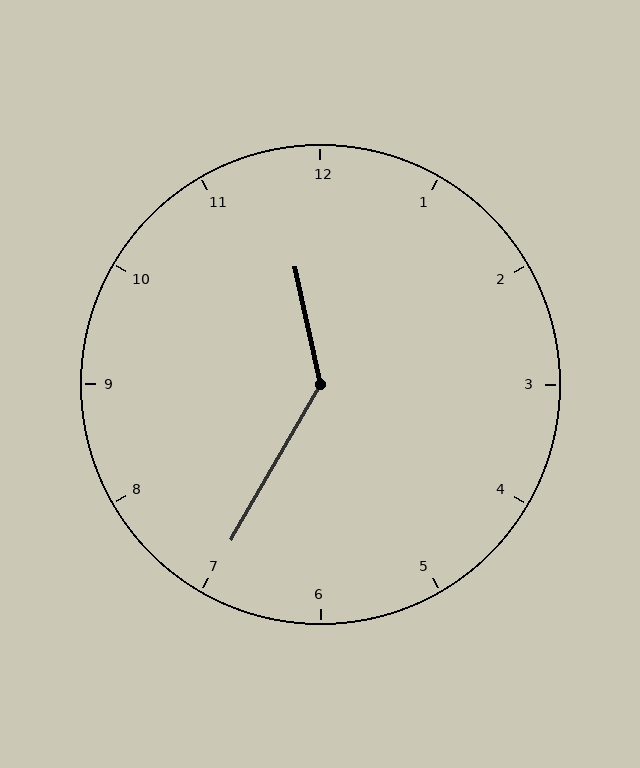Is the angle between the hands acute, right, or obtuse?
It is obtuse.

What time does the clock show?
11:35.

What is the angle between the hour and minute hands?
Approximately 138 degrees.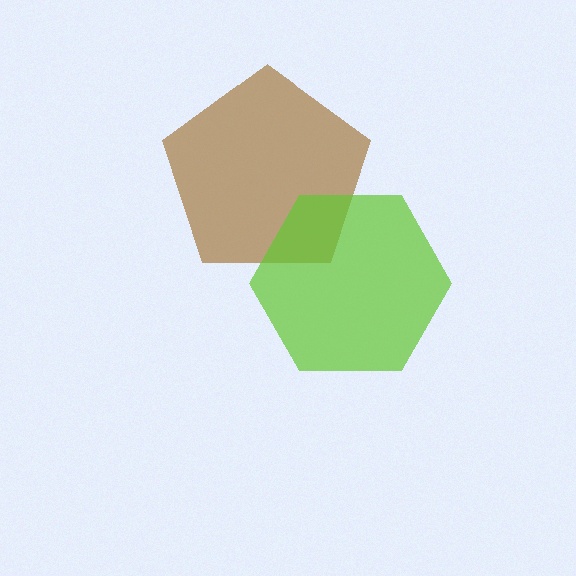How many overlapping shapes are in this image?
There are 2 overlapping shapes in the image.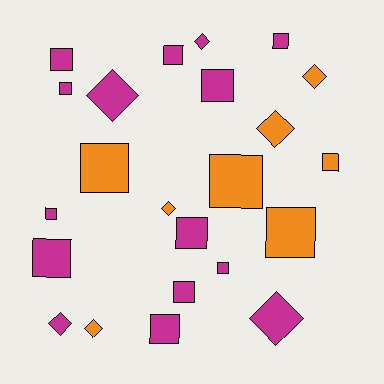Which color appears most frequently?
Magenta, with 15 objects.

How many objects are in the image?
There are 23 objects.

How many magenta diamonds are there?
There are 4 magenta diamonds.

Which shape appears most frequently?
Square, with 15 objects.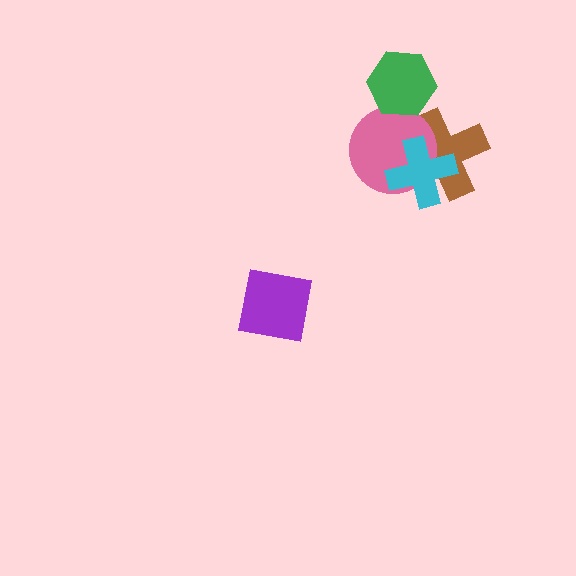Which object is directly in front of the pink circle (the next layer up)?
The cyan cross is directly in front of the pink circle.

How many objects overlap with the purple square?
0 objects overlap with the purple square.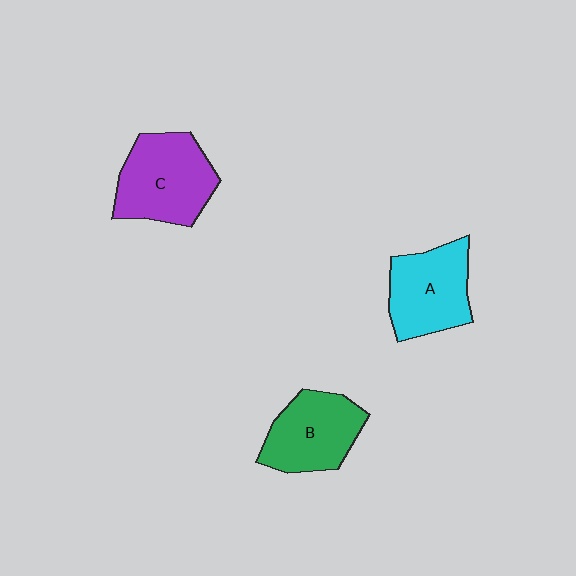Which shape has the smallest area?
Shape B (green).